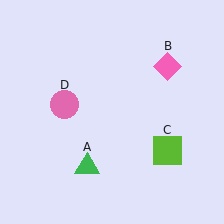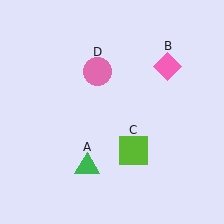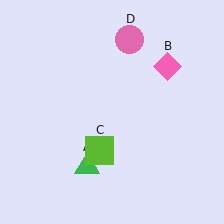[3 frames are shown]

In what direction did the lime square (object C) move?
The lime square (object C) moved left.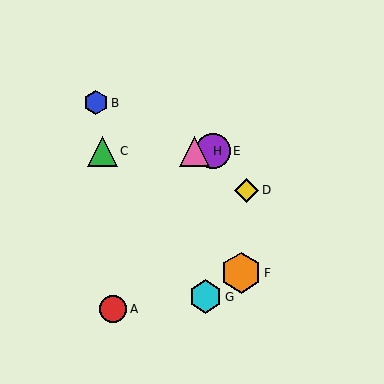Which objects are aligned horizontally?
Objects C, E, H are aligned horizontally.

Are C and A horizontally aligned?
No, C is at y≈151 and A is at y≈309.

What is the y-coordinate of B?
Object B is at y≈103.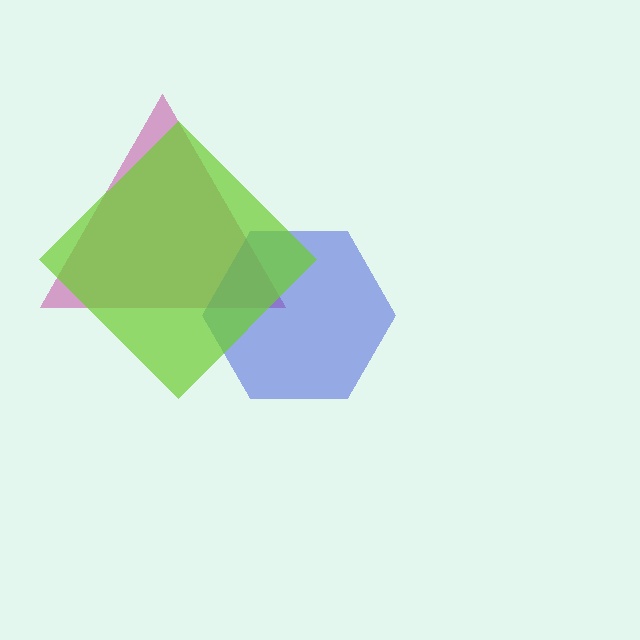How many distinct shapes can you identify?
There are 3 distinct shapes: a magenta triangle, a blue hexagon, a lime diamond.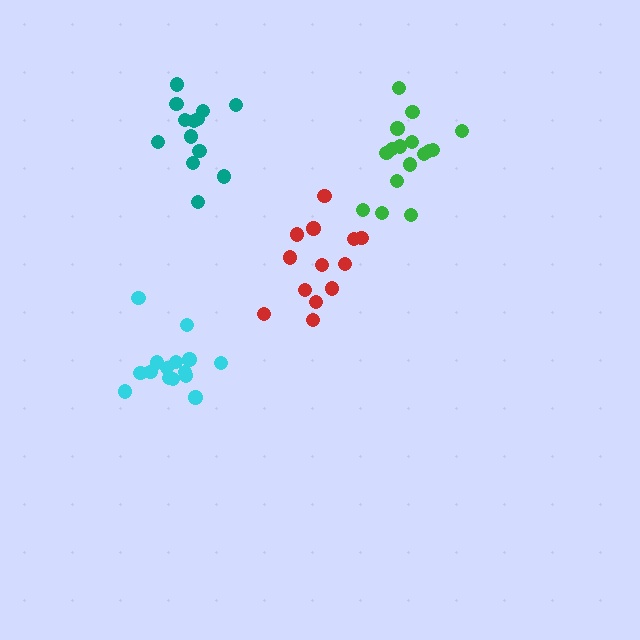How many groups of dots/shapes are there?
There are 4 groups.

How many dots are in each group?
Group 1: 14 dots, Group 2: 13 dots, Group 3: 16 dots, Group 4: 15 dots (58 total).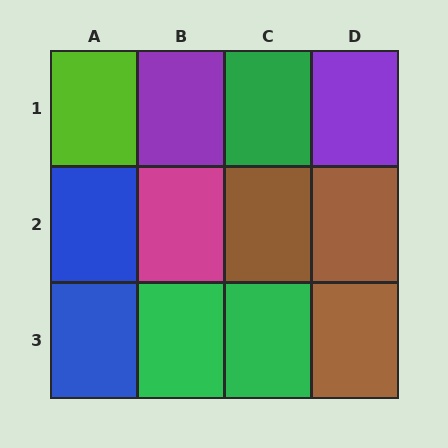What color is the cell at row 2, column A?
Blue.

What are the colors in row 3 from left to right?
Blue, green, green, brown.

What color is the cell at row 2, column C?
Brown.